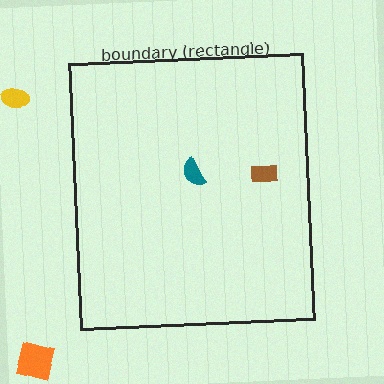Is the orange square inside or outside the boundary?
Outside.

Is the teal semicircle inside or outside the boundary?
Inside.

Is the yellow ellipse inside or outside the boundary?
Outside.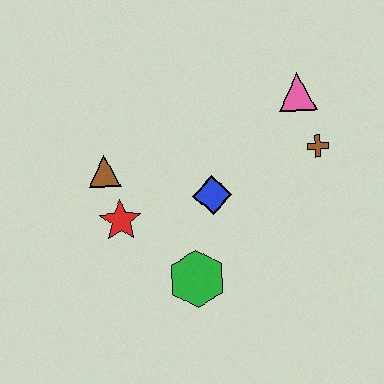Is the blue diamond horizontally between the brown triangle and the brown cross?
Yes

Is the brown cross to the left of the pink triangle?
No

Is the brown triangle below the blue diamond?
No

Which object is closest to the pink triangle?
The brown cross is closest to the pink triangle.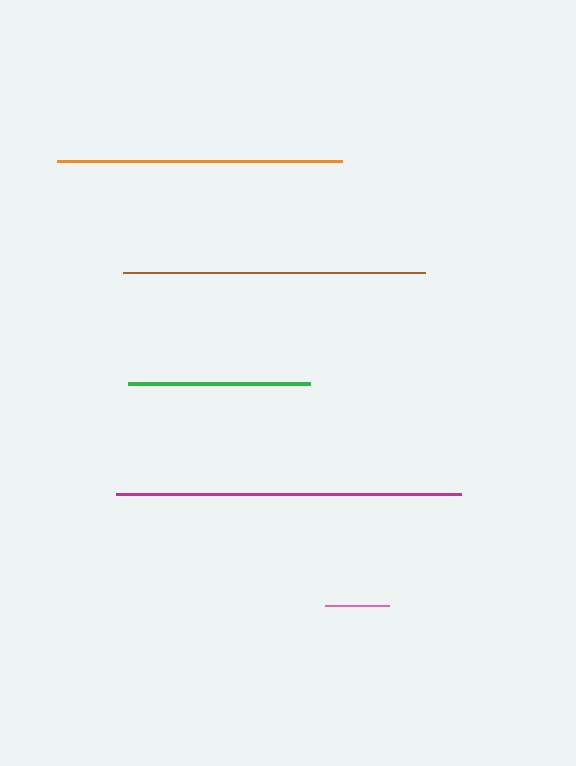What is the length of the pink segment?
The pink segment is approximately 63 pixels long.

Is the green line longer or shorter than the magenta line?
The magenta line is longer than the green line.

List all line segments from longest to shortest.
From longest to shortest: magenta, brown, orange, green, pink.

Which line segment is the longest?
The magenta line is the longest at approximately 345 pixels.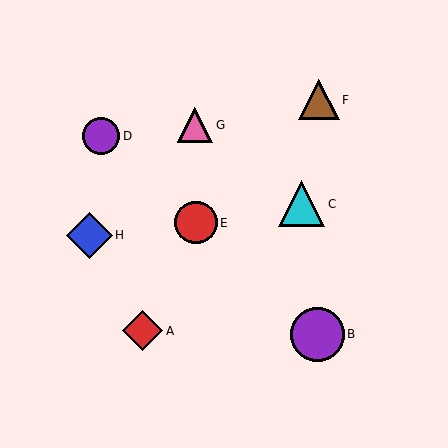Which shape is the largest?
The purple circle (labeled B) is the largest.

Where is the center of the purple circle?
The center of the purple circle is at (101, 136).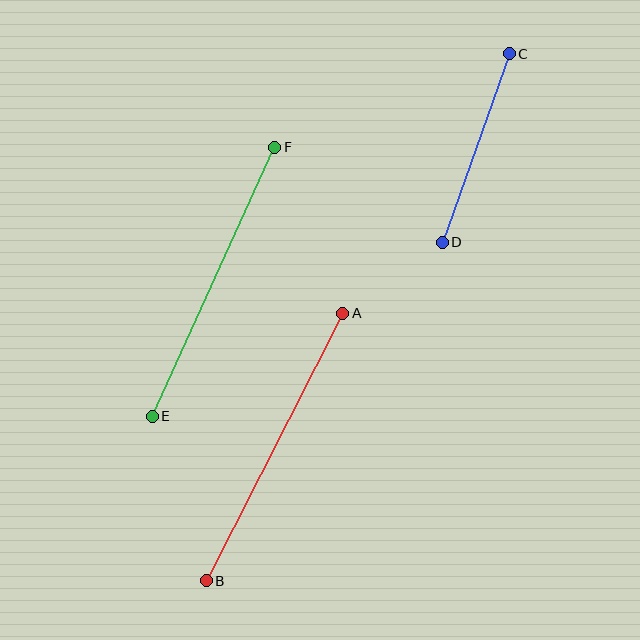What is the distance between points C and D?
The distance is approximately 200 pixels.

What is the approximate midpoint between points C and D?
The midpoint is at approximately (476, 148) pixels.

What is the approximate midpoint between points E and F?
The midpoint is at approximately (213, 282) pixels.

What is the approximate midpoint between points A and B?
The midpoint is at approximately (275, 447) pixels.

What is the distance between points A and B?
The distance is approximately 300 pixels.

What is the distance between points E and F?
The distance is approximately 296 pixels.